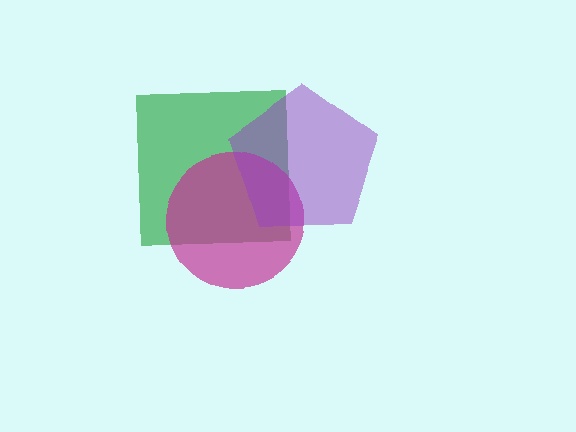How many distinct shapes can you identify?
There are 3 distinct shapes: a green square, a magenta circle, a purple pentagon.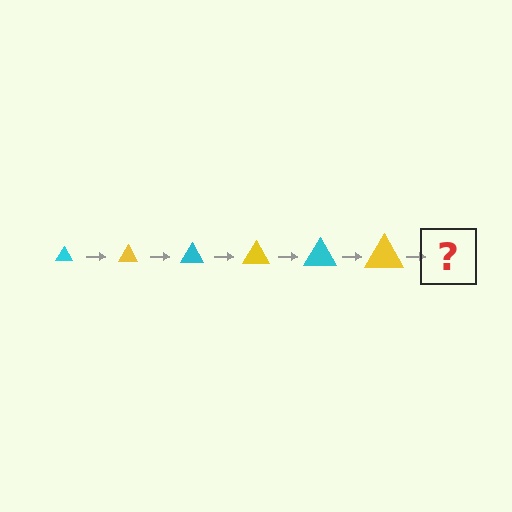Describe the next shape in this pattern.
It should be a cyan triangle, larger than the previous one.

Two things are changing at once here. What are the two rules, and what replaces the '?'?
The two rules are that the triangle grows larger each step and the color cycles through cyan and yellow. The '?' should be a cyan triangle, larger than the previous one.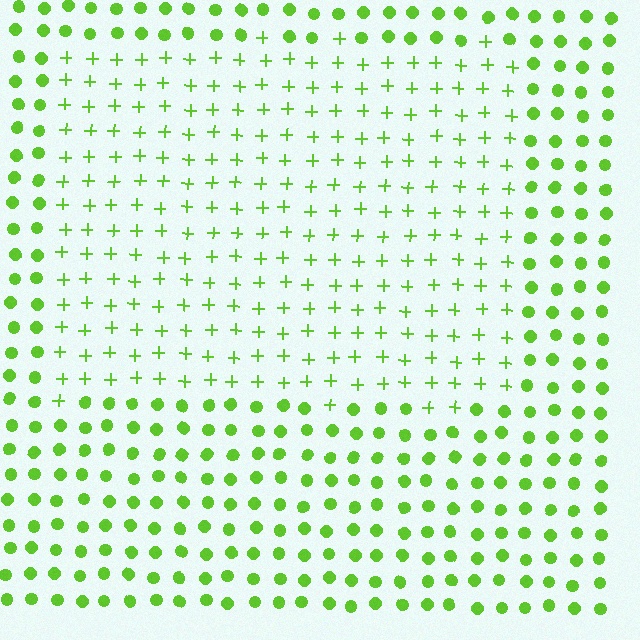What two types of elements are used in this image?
The image uses plus signs inside the rectangle region and circles outside it.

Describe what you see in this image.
The image is filled with small lime elements arranged in a uniform grid. A rectangle-shaped region contains plus signs, while the surrounding area contains circles. The boundary is defined purely by the change in element shape.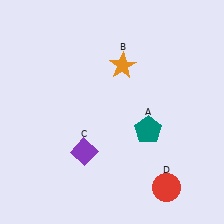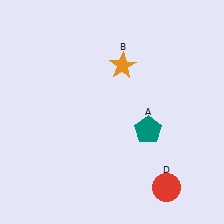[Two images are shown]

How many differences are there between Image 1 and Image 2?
There is 1 difference between the two images.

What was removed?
The purple diamond (C) was removed in Image 2.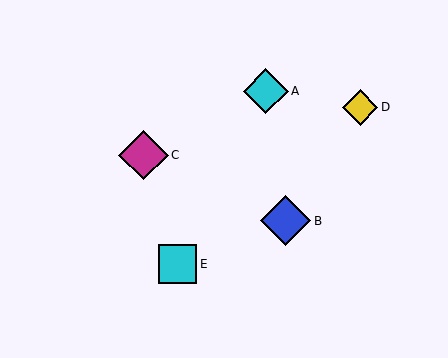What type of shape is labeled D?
Shape D is a yellow diamond.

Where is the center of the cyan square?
The center of the cyan square is at (178, 264).